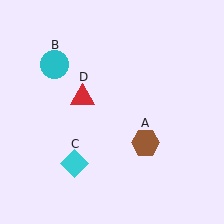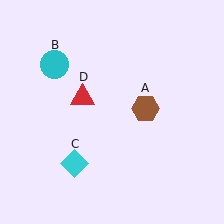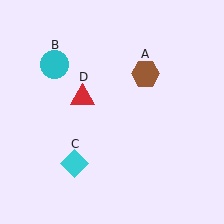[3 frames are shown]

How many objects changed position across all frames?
1 object changed position: brown hexagon (object A).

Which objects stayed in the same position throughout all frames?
Cyan circle (object B) and cyan diamond (object C) and red triangle (object D) remained stationary.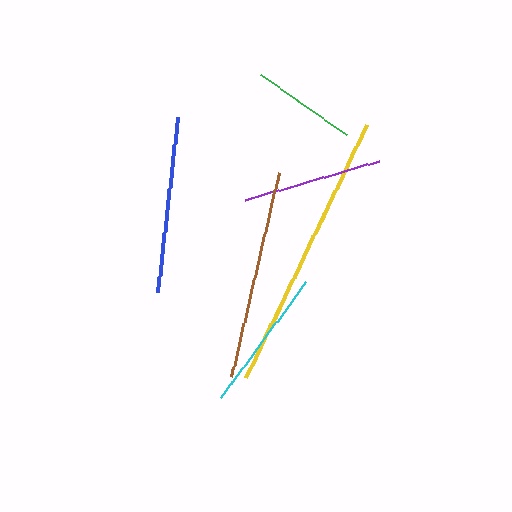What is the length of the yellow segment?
The yellow segment is approximately 280 pixels long.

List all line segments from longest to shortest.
From longest to shortest: yellow, brown, blue, cyan, purple, green.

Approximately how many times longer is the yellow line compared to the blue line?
The yellow line is approximately 1.6 times the length of the blue line.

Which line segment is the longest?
The yellow line is the longest at approximately 280 pixels.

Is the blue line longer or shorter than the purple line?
The blue line is longer than the purple line.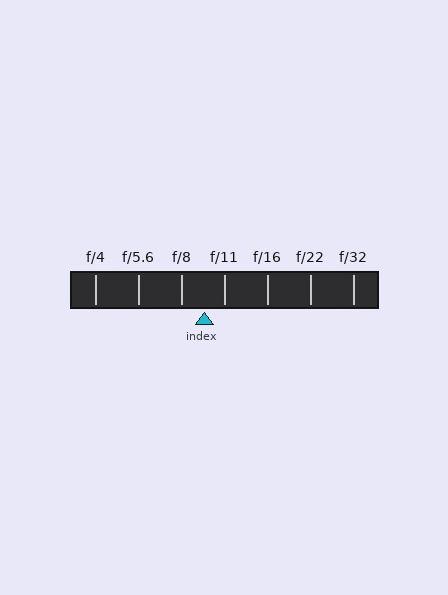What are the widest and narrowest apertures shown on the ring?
The widest aperture shown is f/4 and the narrowest is f/32.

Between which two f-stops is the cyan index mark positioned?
The index mark is between f/8 and f/11.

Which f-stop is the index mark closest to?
The index mark is closest to f/11.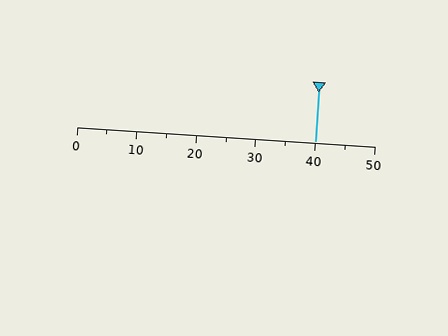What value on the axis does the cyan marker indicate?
The marker indicates approximately 40.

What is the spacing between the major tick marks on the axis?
The major ticks are spaced 10 apart.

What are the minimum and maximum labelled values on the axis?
The axis runs from 0 to 50.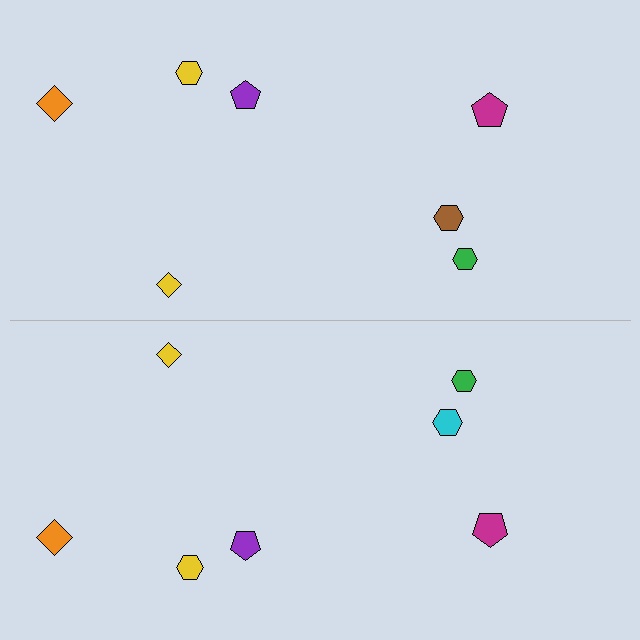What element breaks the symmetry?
The cyan hexagon on the bottom side breaks the symmetry — its mirror counterpart is brown.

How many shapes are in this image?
There are 14 shapes in this image.